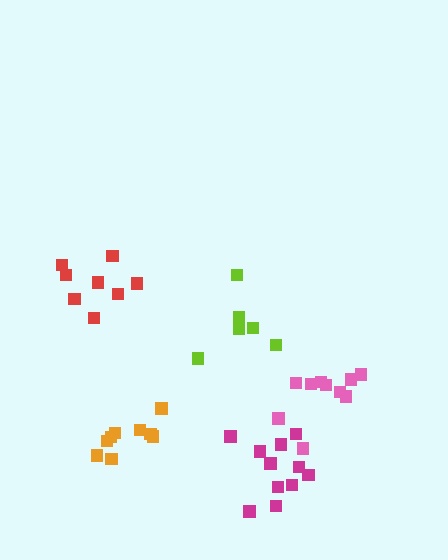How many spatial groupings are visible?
There are 5 spatial groupings.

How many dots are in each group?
Group 1: 6 dots, Group 2: 9 dots, Group 3: 10 dots, Group 4: 11 dots, Group 5: 8 dots (44 total).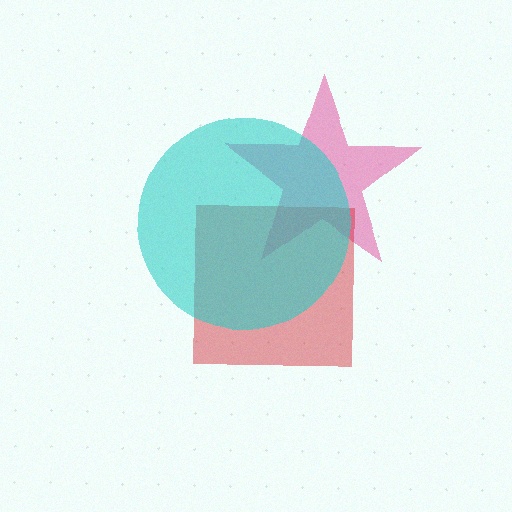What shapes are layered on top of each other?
The layered shapes are: a pink star, a red square, a cyan circle.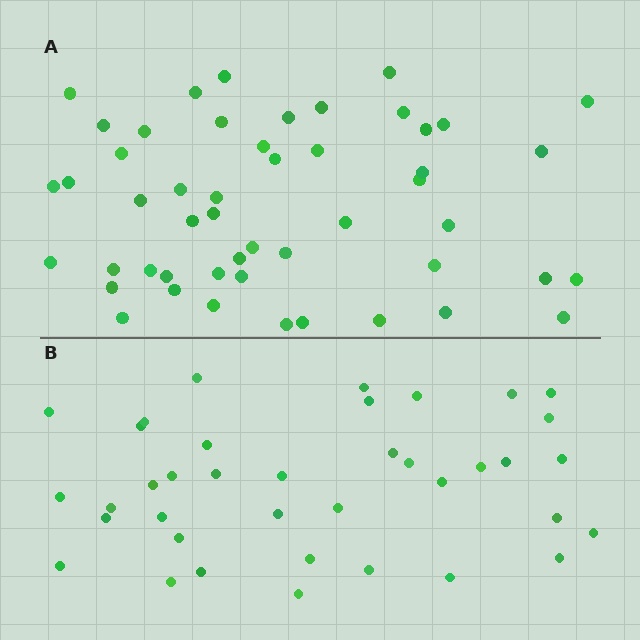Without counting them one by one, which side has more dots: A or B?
Region A (the top region) has more dots.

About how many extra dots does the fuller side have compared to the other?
Region A has roughly 12 or so more dots than region B.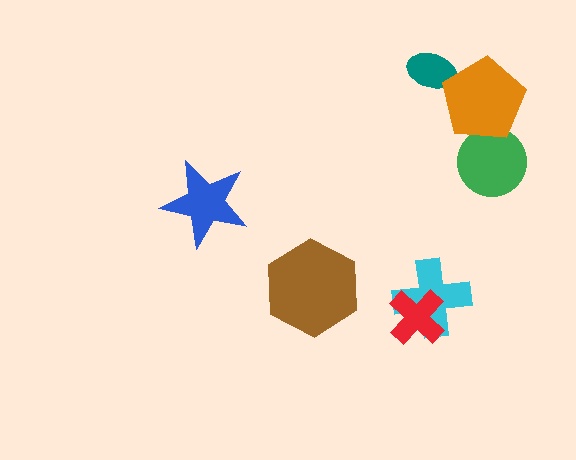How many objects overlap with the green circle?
1 object overlaps with the green circle.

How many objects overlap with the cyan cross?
1 object overlaps with the cyan cross.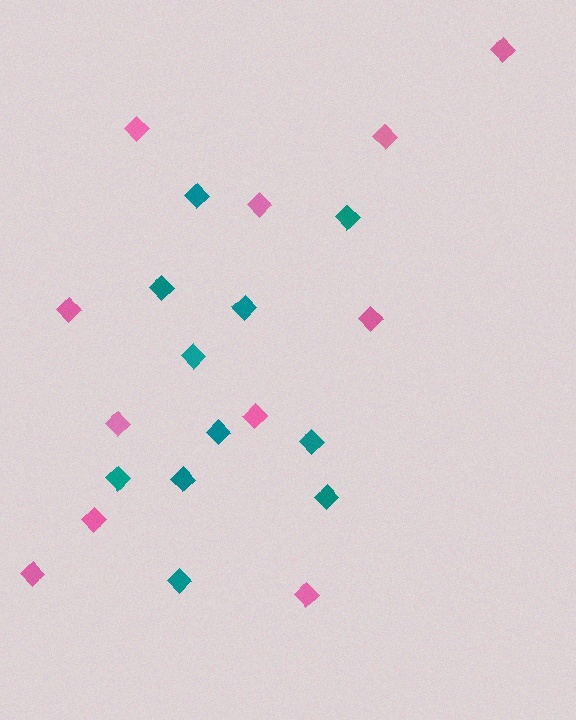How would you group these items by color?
There are 2 groups: one group of teal diamonds (11) and one group of pink diamonds (11).